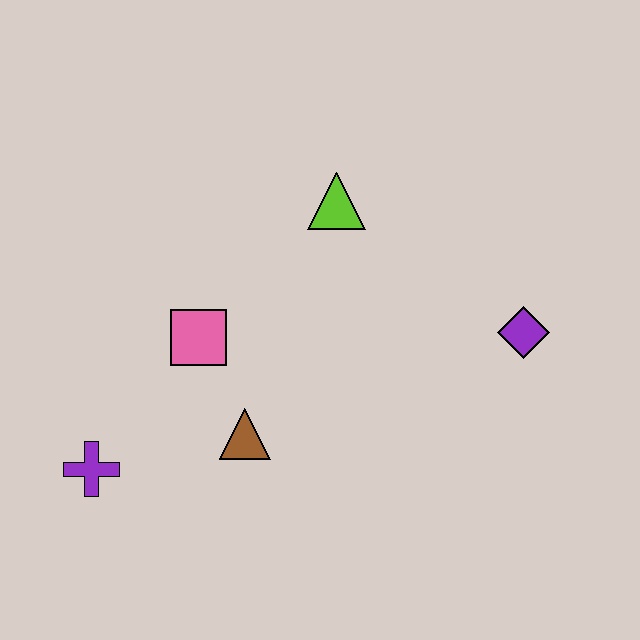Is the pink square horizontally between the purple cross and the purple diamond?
Yes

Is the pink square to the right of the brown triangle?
No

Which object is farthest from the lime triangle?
The purple cross is farthest from the lime triangle.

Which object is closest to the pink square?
The brown triangle is closest to the pink square.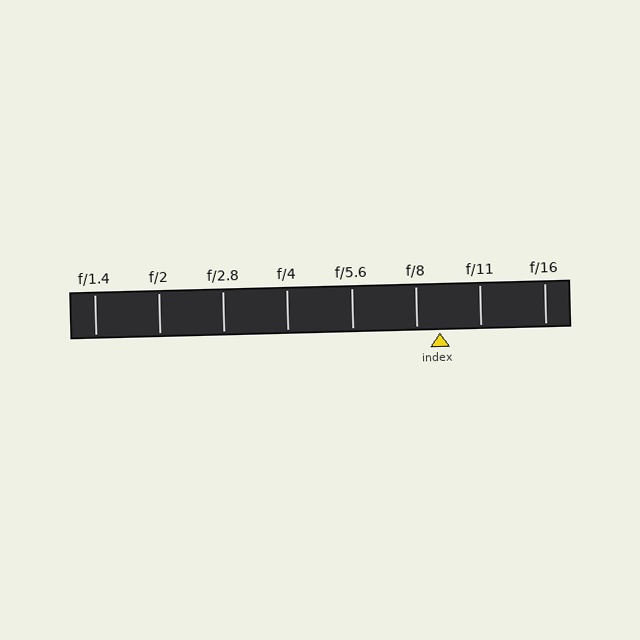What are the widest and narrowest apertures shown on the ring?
The widest aperture shown is f/1.4 and the narrowest is f/16.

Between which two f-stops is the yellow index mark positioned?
The index mark is between f/8 and f/11.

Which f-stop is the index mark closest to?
The index mark is closest to f/8.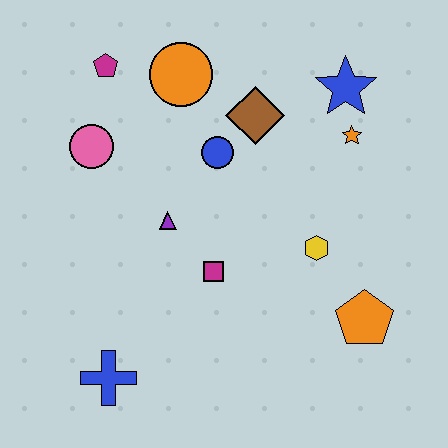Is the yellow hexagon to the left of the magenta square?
No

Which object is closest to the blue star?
The orange star is closest to the blue star.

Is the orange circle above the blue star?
Yes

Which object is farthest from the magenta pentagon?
The orange pentagon is farthest from the magenta pentagon.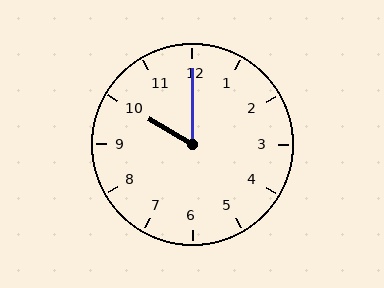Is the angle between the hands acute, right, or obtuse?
It is acute.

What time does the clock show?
10:00.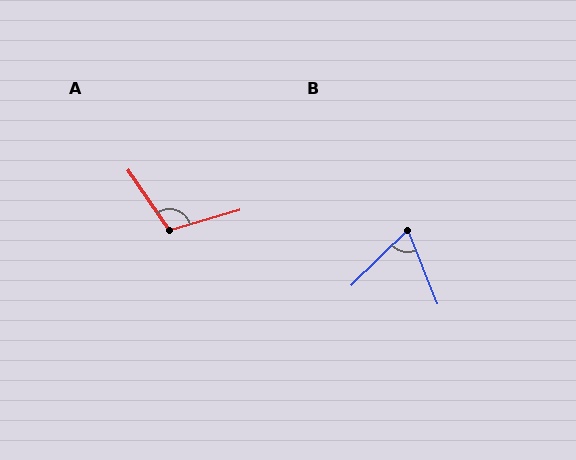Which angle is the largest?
A, at approximately 109 degrees.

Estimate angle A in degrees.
Approximately 109 degrees.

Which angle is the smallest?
B, at approximately 67 degrees.